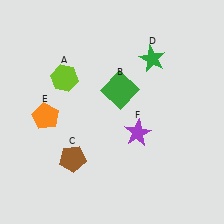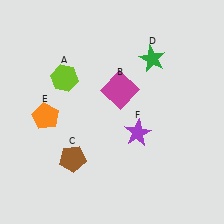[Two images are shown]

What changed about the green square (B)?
In Image 1, B is green. In Image 2, it changed to magenta.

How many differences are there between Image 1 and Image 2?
There is 1 difference between the two images.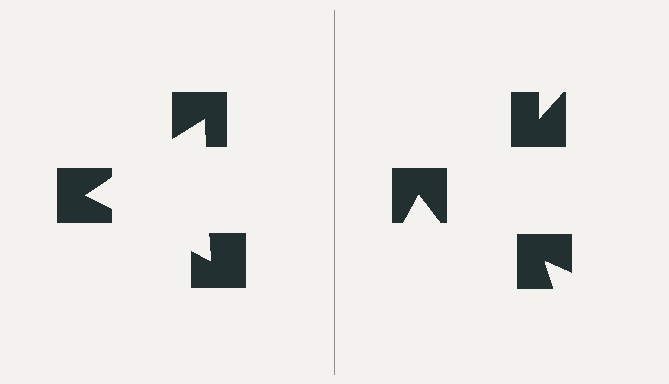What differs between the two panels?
The notched squares are positioned identically on both sides; only the wedge orientations differ. On the left they align to a triangle; on the right they are misaligned.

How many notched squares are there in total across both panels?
6 — 3 on each side.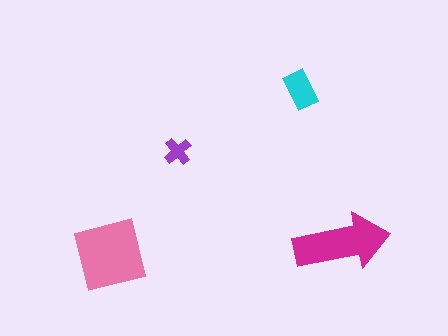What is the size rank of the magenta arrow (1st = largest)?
2nd.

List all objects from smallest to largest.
The purple cross, the cyan rectangle, the magenta arrow, the pink square.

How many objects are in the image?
There are 4 objects in the image.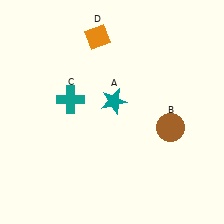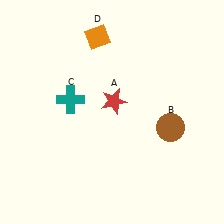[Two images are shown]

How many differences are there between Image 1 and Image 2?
There is 1 difference between the two images.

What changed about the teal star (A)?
In Image 1, A is teal. In Image 2, it changed to red.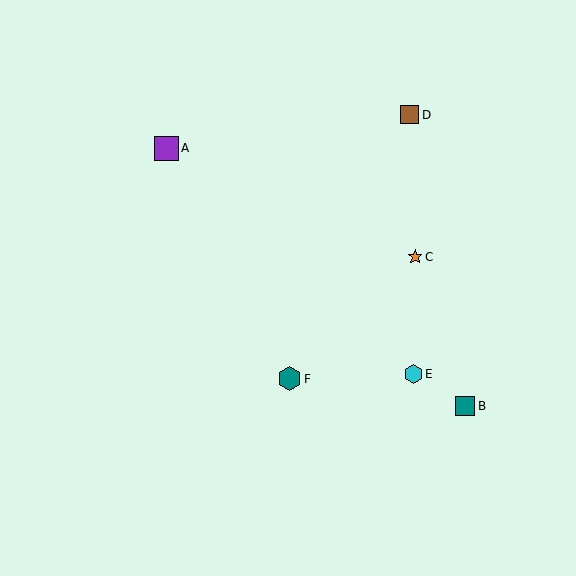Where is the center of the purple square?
The center of the purple square is at (166, 148).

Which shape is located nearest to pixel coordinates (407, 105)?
The brown square (labeled D) at (410, 115) is nearest to that location.